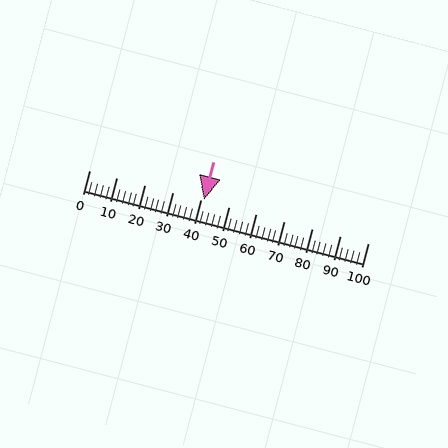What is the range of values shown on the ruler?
The ruler shows values from 0 to 100.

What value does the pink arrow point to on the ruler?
The pink arrow points to approximately 41.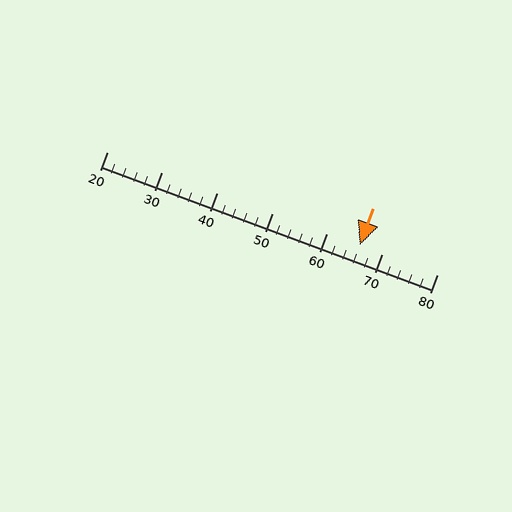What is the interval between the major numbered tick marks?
The major tick marks are spaced 10 units apart.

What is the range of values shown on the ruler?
The ruler shows values from 20 to 80.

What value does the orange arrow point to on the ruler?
The orange arrow points to approximately 66.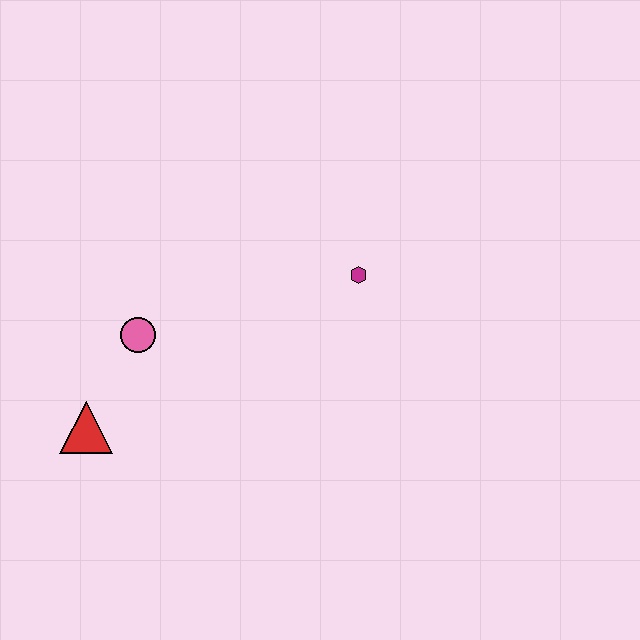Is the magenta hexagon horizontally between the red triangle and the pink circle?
No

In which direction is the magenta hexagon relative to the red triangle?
The magenta hexagon is to the right of the red triangle.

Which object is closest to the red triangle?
The pink circle is closest to the red triangle.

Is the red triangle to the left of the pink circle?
Yes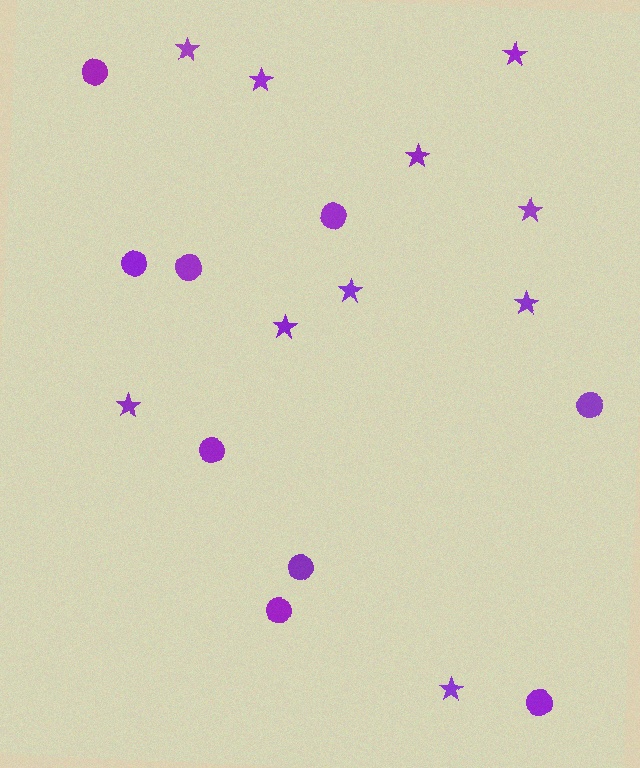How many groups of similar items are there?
There are 2 groups: one group of circles (9) and one group of stars (10).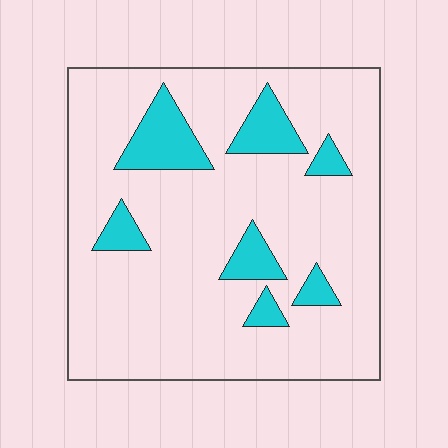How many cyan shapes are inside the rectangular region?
7.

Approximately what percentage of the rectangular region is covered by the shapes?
Approximately 15%.